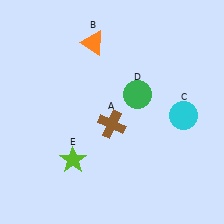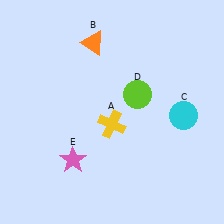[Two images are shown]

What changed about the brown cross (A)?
In Image 1, A is brown. In Image 2, it changed to yellow.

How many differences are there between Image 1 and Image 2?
There are 3 differences between the two images.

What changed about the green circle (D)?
In Image 1, D is green. In Image 2, it changed to lime.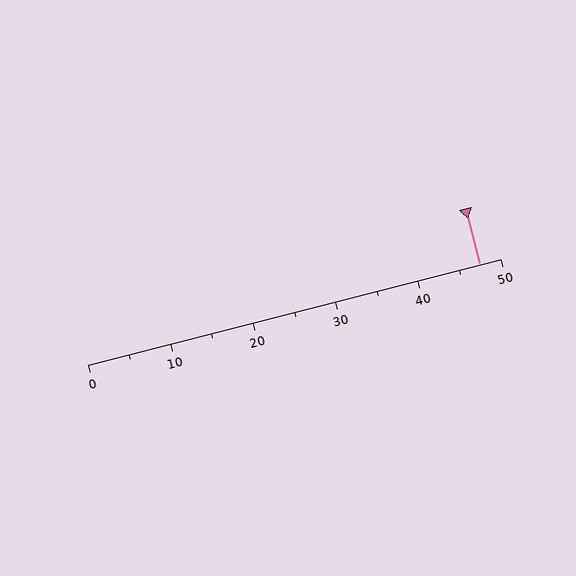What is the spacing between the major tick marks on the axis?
The major ticks are spaced 10 apart.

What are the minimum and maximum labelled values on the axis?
The axis runs from 0 to 50.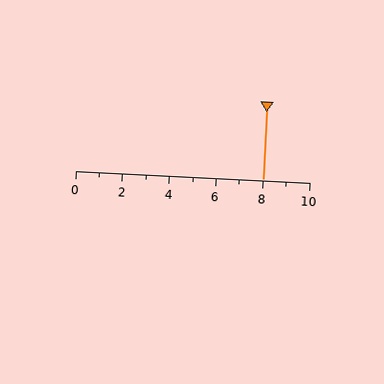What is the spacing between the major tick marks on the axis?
The major ticks are spaced 2 apart.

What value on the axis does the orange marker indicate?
The marker indicates approximately 8.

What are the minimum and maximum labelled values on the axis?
The axis runs from 0 to 10.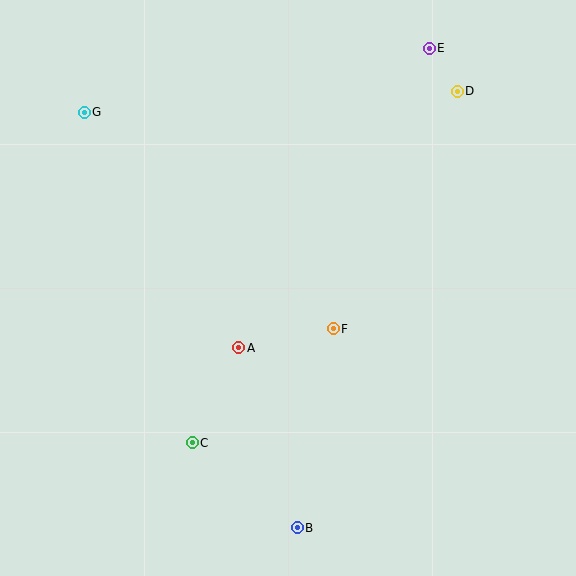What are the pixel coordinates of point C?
Point C is at (192, 443).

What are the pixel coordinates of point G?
Point G is at (84, 112).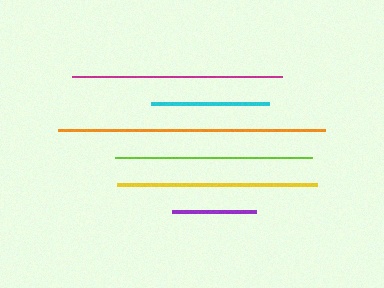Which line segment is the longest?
The orange line is the longest at approximately 266 pixels.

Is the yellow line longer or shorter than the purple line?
The yellow line is longer than the purple line.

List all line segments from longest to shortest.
From longest to shortest: orange, magenta, yellow, lime, cyan, purple.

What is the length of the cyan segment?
The cyan segment is approximately 117 pixels long.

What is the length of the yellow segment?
The yellow segment is approximately 200 pixels long.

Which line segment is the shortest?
The purple line is the shortest at approximately 84 pixels.